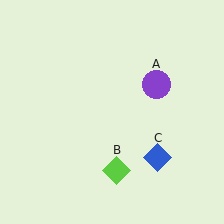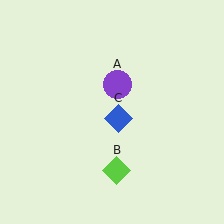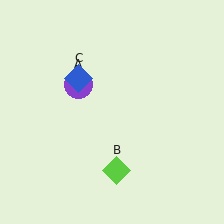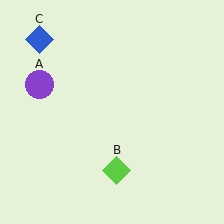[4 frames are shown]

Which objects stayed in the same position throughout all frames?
Lime diamond (object B) remained stationary.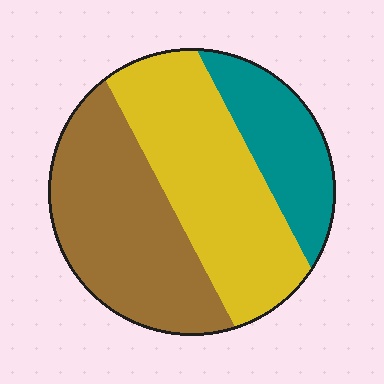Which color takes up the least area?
Teal, at roughly 20%.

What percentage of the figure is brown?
Brown covers 39% of the figure.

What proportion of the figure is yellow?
Yellow covers around 40% of the figure.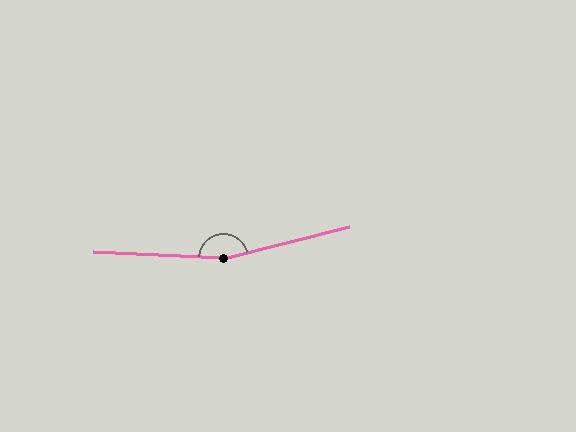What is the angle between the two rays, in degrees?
Approximately 163 degrees.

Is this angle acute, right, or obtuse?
It is obtuse.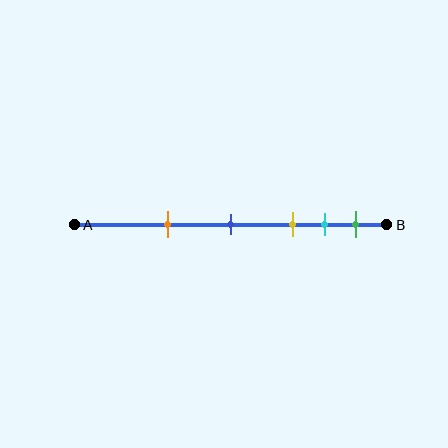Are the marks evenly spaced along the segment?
No, the marks are not evenly spaced.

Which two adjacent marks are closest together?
The cyan and green marks are the closest adjacent pair.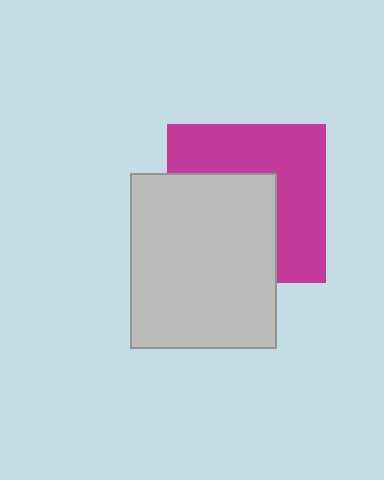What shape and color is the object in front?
The object in front is a light gray rectangle.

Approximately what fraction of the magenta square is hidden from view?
Roughly 48% of the magenta square is hidden behind the light gray rectangle.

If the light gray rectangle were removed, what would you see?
You would see the complete magenta square.